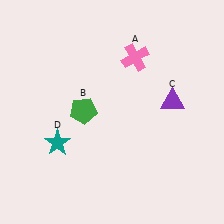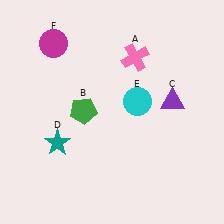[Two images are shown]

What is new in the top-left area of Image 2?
A magenta circle (F) was added in the top-left area of Image 2.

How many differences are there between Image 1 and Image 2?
There are 2 differences between the two images.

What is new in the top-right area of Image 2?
A cyan circle (E) was added in the top-right area of Image 2.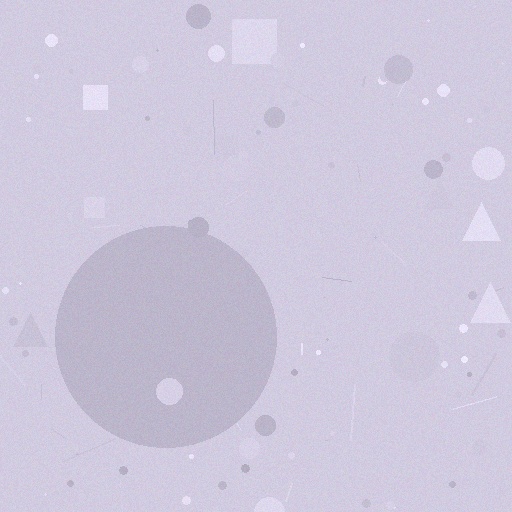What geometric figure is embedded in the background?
A circle is embedded in the background.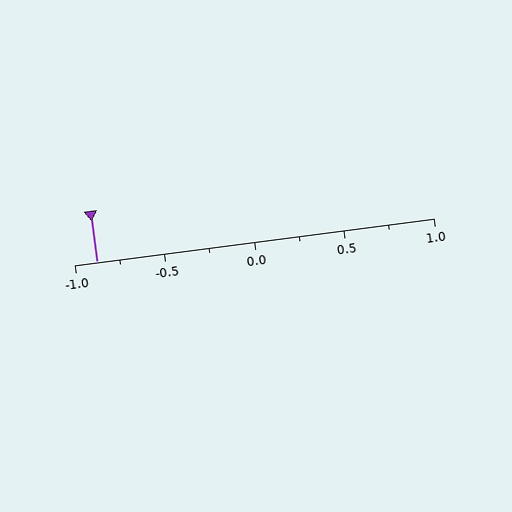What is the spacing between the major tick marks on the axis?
The major ticks are spaced 0.5 apart.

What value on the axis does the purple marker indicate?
The marker indicates approximately -0.88.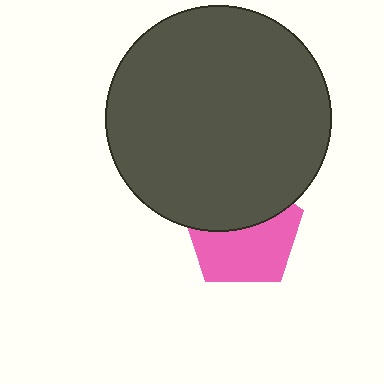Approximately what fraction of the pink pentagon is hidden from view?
Roughly 44% of the pink pentagon is hidden behind the dark gray circle.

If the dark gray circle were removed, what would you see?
You would see the complete pink pentagon.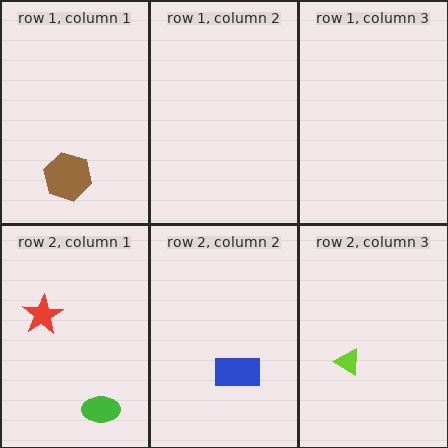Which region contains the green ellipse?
The row 2, column 1 region.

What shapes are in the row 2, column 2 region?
The blue rectangle.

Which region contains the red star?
The row 2, column 1 region.